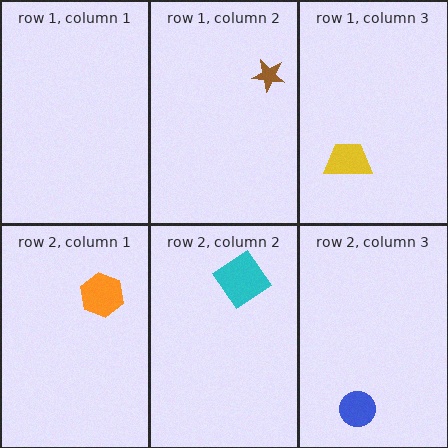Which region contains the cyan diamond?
The row 2, column 2 region.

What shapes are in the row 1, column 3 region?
The yellow trapezoid.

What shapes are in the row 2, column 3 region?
The blue circle.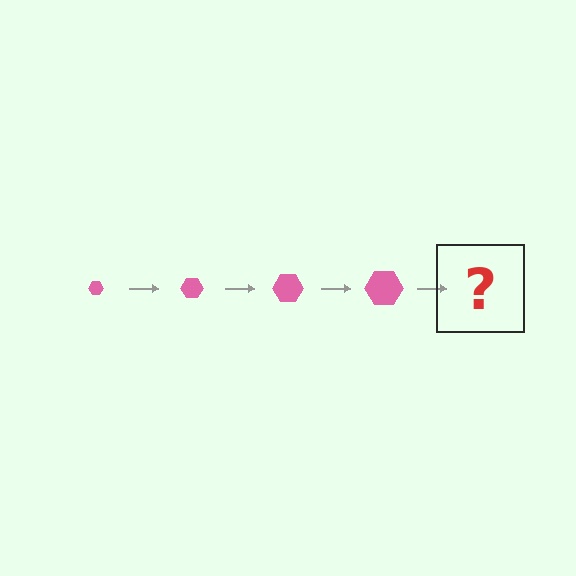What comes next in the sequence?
The next element should be a pink hexagon, larger than the previous one.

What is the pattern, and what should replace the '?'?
The pattern is that the hexagon gets progressively larger each step. The '?' should be a pink hexagon, larger than the previous one.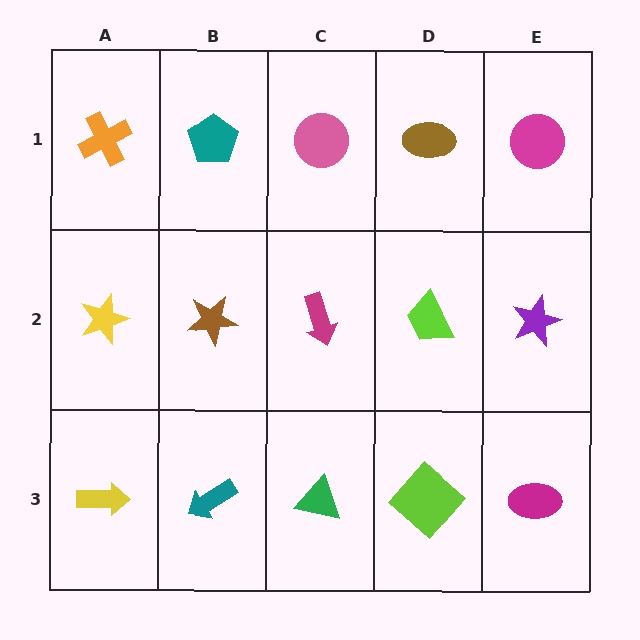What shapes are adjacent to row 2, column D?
A brown ellipse (row 1, column D), a lime diamond (row 3, column D), a magenta arrow (row 2, column C), a purple star (row 2, column E).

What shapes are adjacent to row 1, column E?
A purple star (row 2, column E), a brown ellipse (row 1, column D).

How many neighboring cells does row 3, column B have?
3.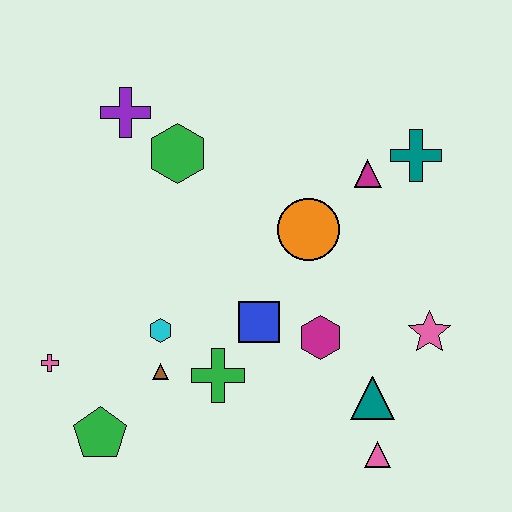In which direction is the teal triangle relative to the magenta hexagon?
The teal triangle is below the magenta hexagon.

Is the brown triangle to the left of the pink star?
Yes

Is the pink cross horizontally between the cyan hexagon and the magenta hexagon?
No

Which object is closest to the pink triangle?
The teal triangle is closest to the pink triangle.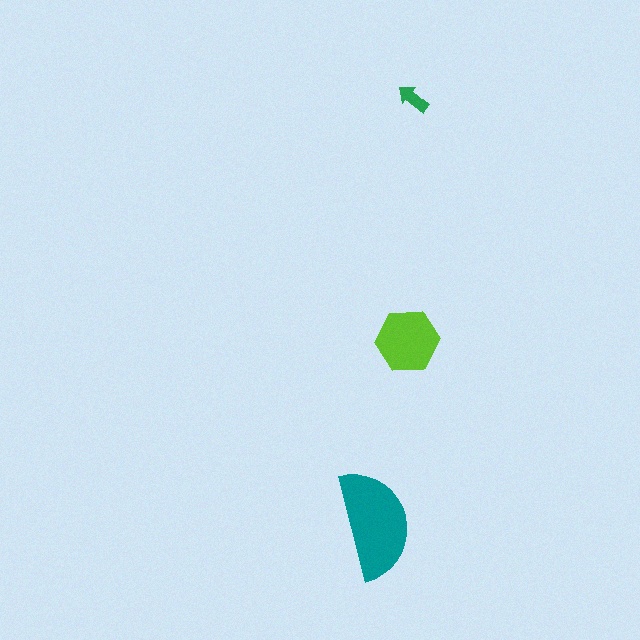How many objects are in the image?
There are 3 objects in the image.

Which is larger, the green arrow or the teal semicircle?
The teal semicircle.